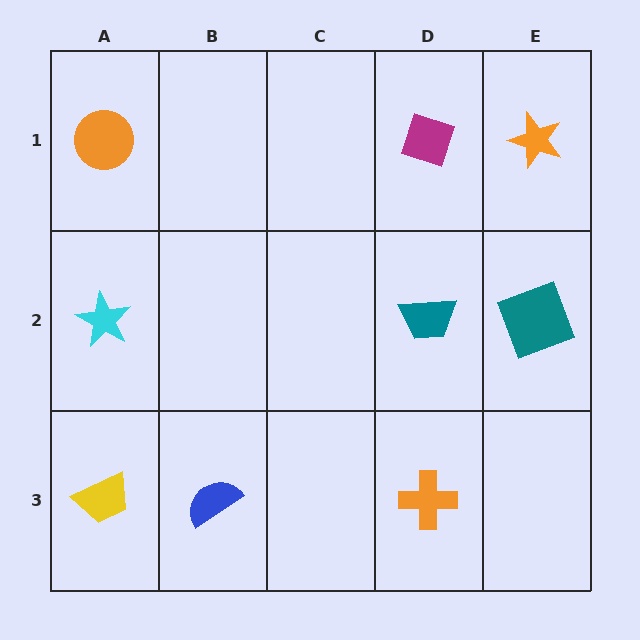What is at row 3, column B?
A blue semicircle.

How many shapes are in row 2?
3 shapes.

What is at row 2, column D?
A teal trapezoid.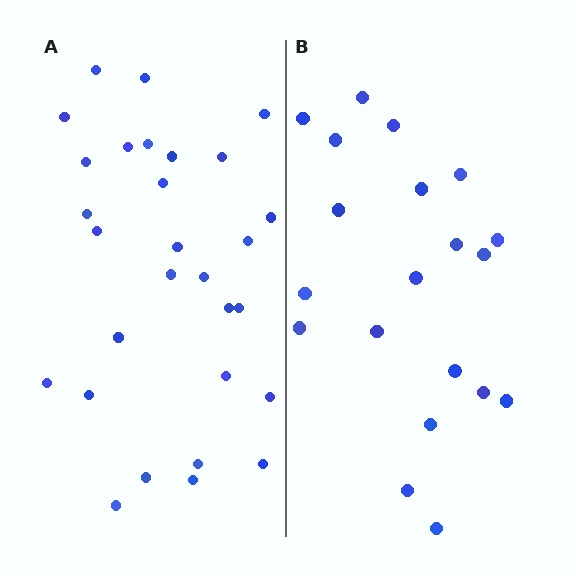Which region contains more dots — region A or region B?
Region A (the left region) has more dots.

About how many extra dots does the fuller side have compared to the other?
Region A has roughly 8 or so more dots than region B.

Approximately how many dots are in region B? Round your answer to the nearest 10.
About 20 dots.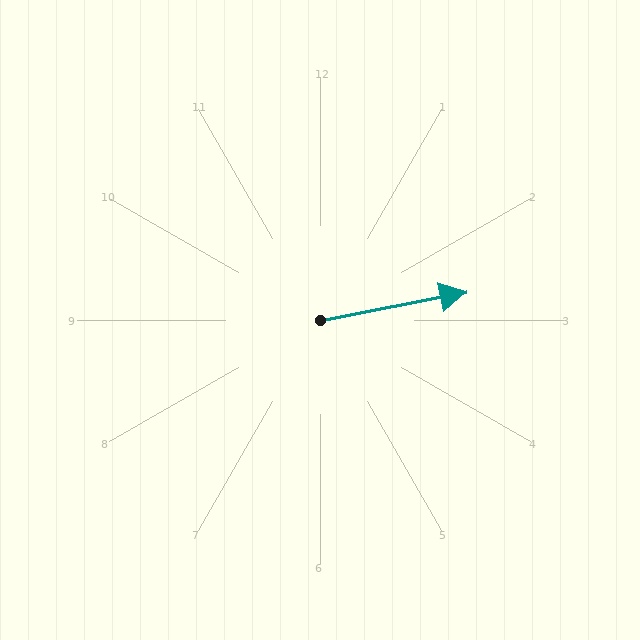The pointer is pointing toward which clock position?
Roughly 3 o'clock.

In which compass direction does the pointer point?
East.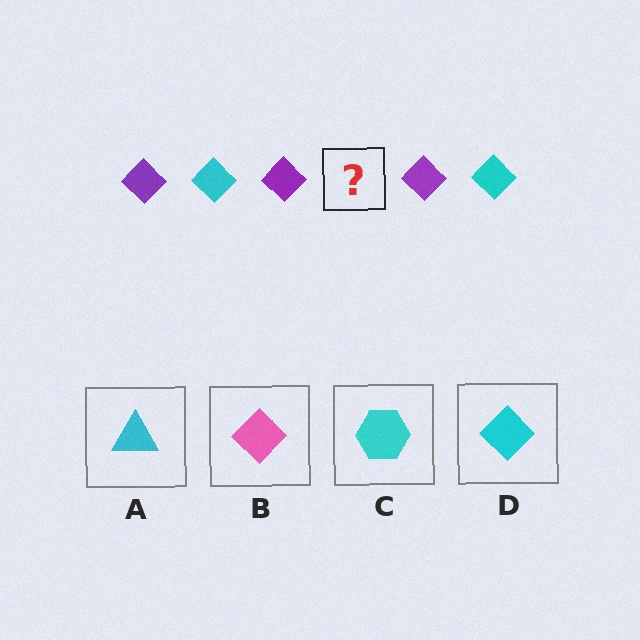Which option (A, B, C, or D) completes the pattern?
D.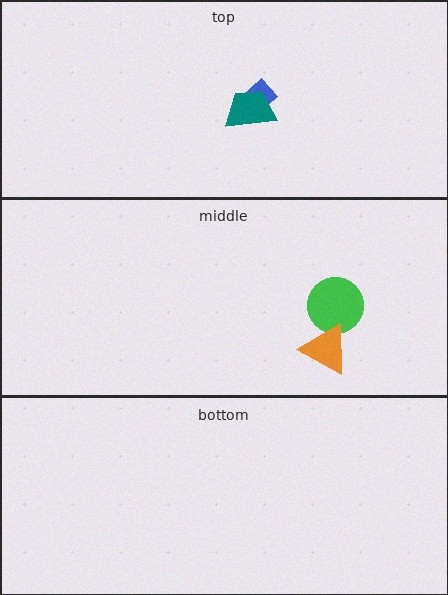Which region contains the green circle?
The middle region.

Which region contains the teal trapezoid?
The top region.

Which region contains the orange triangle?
The middle region.